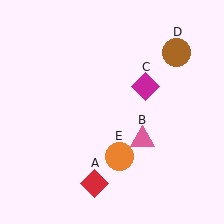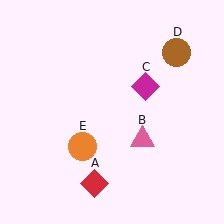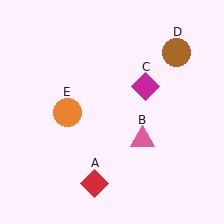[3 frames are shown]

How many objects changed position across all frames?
1 object changed position: orange circle (object E).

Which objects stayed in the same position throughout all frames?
Red diamond (object A) and pink triangle (object B) and magenta diamond (object C) and brown circle (object D) remained stationary.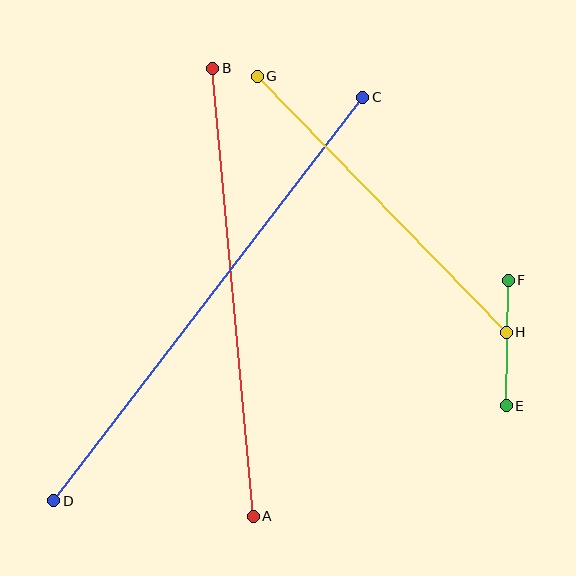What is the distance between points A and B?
The distance is approximately 450 pixels.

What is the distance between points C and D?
The distance is approximately 508 pixels.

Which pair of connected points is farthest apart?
Points C and D are farthest apart.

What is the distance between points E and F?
The distance is approximately 126 pixels.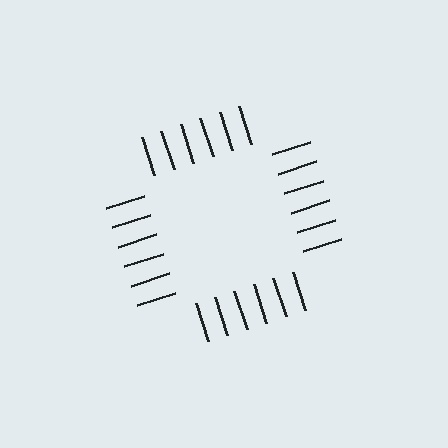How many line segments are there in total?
24 — 6 along each of the 4 edges.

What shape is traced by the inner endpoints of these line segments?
An illusory square — the line segments terminate on its edges but no continuous stroke is drawn.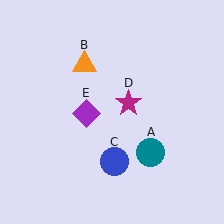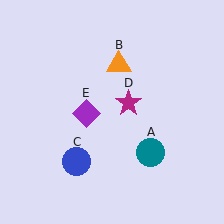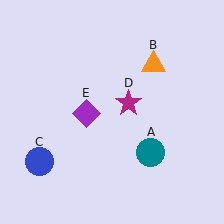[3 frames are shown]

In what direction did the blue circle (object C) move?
The blue circle (object C) moved left.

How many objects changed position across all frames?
2 objects changed position: orange triangle (object B), blue circle (object C).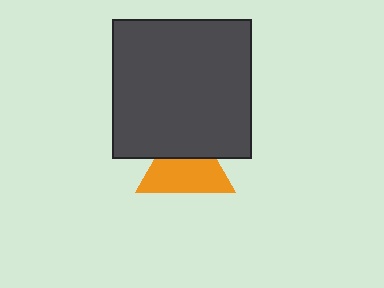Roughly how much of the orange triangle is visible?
About half of it is visible (roughly 62%).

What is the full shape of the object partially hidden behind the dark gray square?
The partially hidden object is an orange triangle.